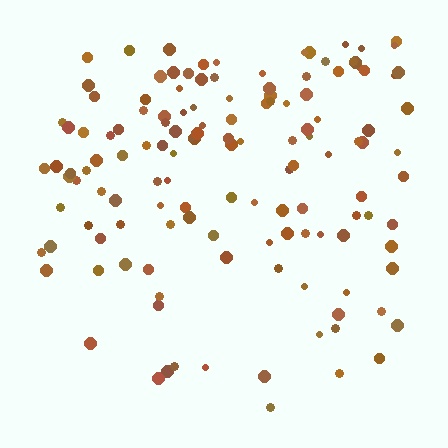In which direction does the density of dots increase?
From bottom to top, with the top side densest.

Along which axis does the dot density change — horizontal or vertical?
Vertical.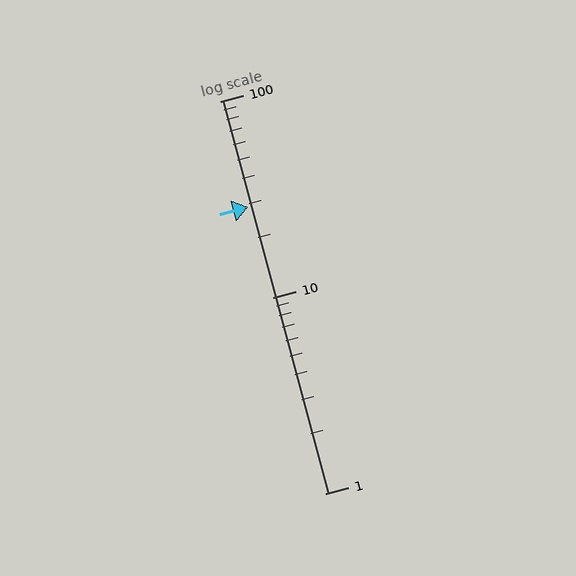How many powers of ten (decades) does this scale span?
The scale spans 2 decades, from 1 to 100.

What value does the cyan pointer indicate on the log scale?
The pointer indicates approximately 29.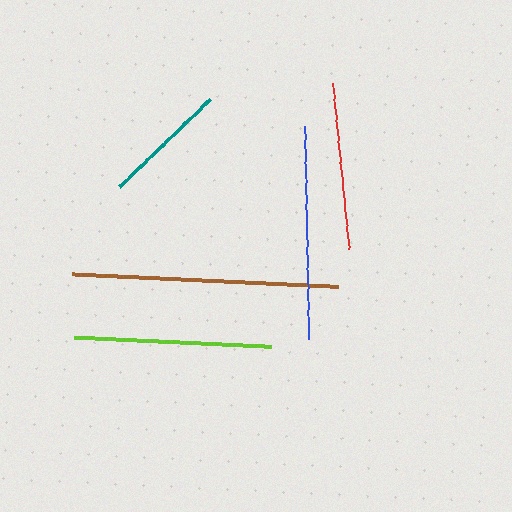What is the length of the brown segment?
The brown segment is approximately 266 pixels long.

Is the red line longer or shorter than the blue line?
The blue line is longer than the red line.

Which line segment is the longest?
The brown line is the longest at approximately 266 pixels.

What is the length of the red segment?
The red segment is approximately 166 pixels long.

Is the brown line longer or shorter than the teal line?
The brown line is longer than the teal line.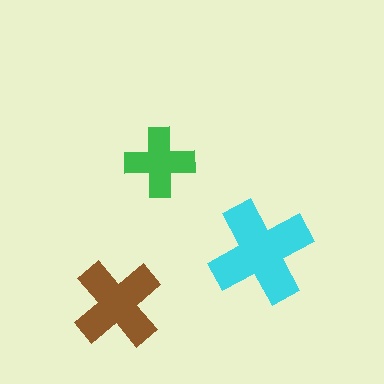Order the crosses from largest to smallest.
the cyan one, the brown one, the green one.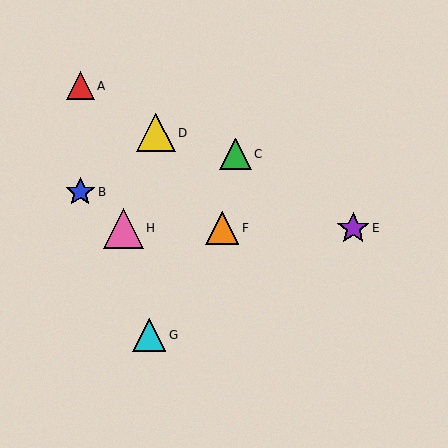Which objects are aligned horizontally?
Objects E, F, H are aligned horizontally.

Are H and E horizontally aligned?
Yes, both are at y≈228.